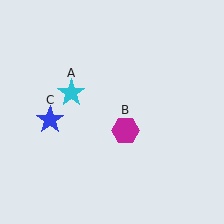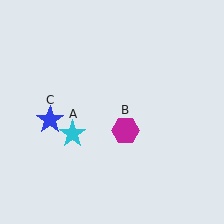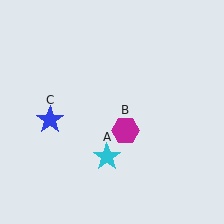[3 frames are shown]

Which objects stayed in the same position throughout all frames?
Magenta hexagon (object B) and blue star (object C) remained stationary.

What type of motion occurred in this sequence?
The cyan star (object A) rotated counterclockwise around the center of the scene.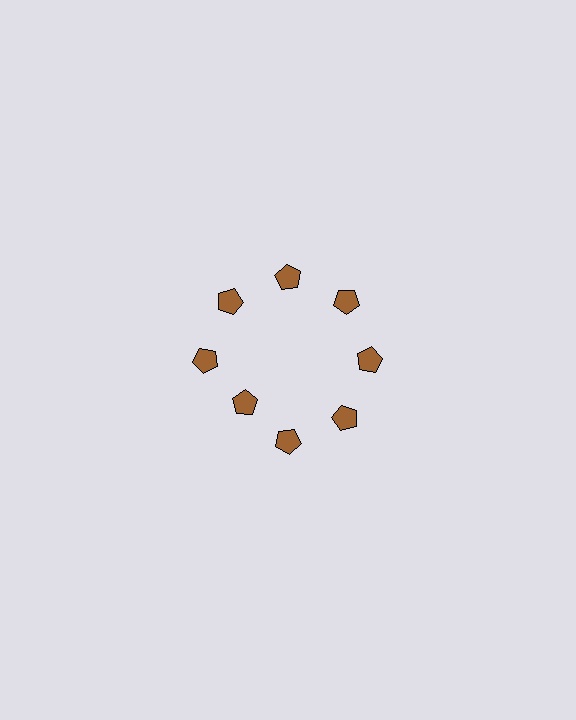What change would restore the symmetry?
The symmetry would be restored by moving it outward, back onto the ring so that all 8 pentagons sit at equal angles and equal distance from the center.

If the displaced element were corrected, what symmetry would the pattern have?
It would have 8-fold rotational symmetry — the pattern would map onto itself every 45 degrees.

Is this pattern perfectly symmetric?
No. The 8 brown pentagons are arranged in a ring, but one element near the 8 o'clock position is pulled inward toward the center, breaking the 8-fold rotational symmetry.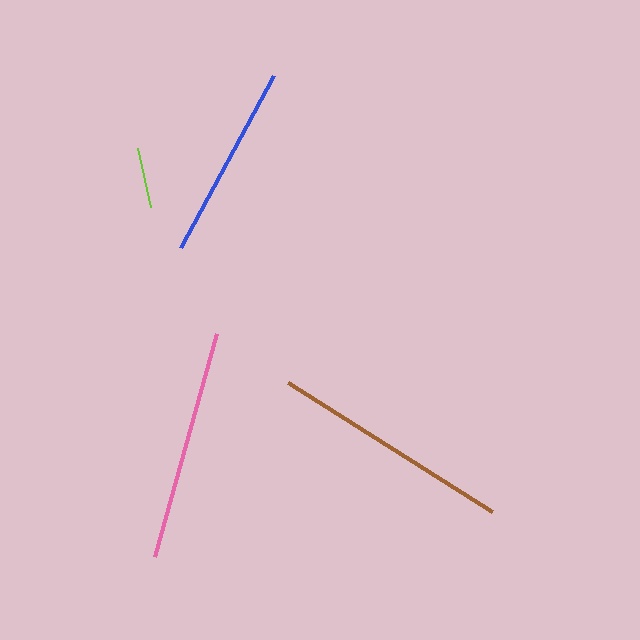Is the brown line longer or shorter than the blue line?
The brown line is longer than the blue line.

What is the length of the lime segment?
The lime segment is approximately 61 pixels long.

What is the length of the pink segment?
The pink segment is approximately 232 pixels long.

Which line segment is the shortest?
The lime line is the shortest at approximately 61 pixels.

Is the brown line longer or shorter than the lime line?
The brown line is longer than the lime line.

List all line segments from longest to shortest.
From longest to shortest: brown, pink, blue, lime.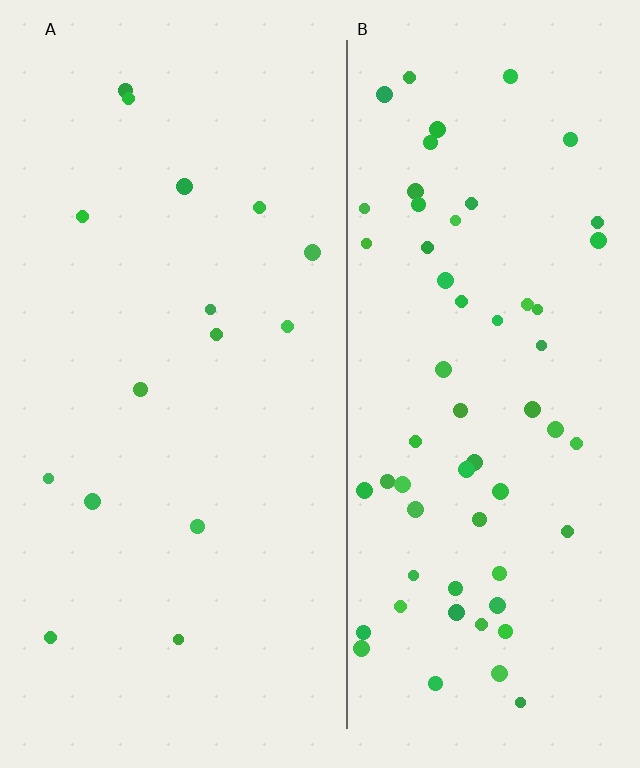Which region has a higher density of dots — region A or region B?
B (the right).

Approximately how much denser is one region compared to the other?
Approximately 4.0× — region B over region A.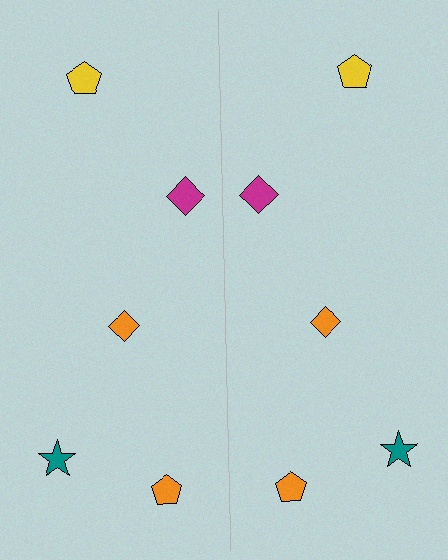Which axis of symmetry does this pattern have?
The pattern has a vertical axis of symmetry running through the center of the image.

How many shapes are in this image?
There are 10 shapes in this image.